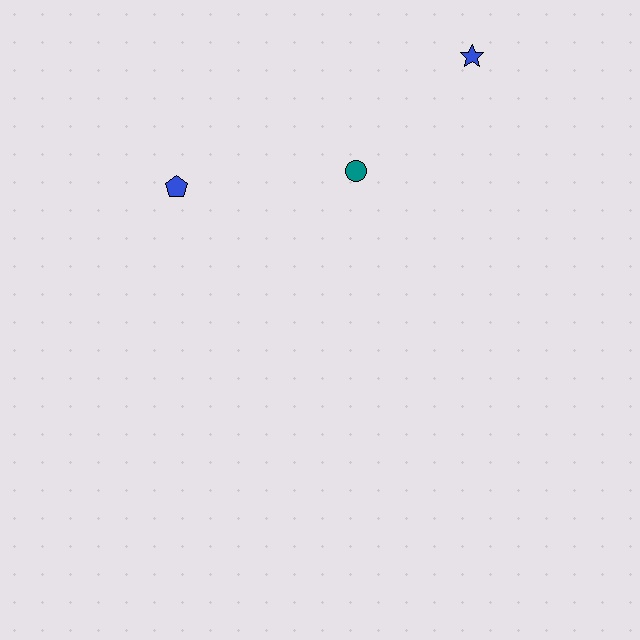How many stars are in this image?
There is 1 star.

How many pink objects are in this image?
There are no pink objects.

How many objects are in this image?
There are 3 objects.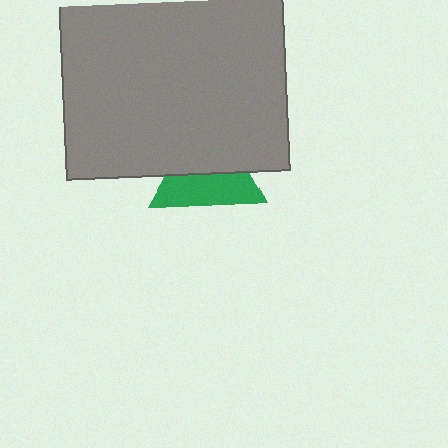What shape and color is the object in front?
The object in front is a gray square.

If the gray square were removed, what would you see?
You would see the complete green triangle.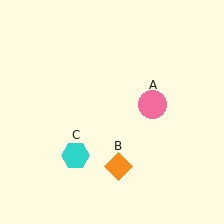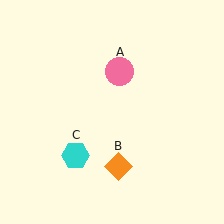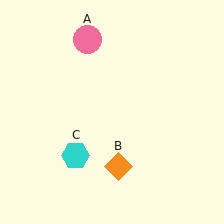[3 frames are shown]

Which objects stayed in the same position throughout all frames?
Orange diamond (object B) and cyan hexagon (object C) remained stationary.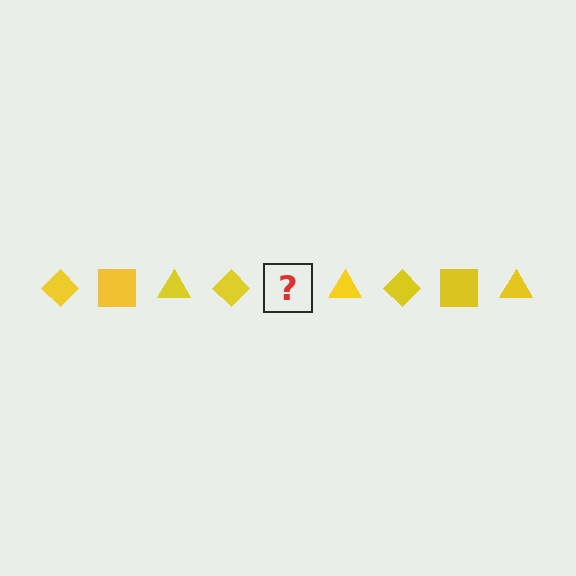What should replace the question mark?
The question mark should be replaced with a yellow square.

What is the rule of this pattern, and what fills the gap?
The rule is that the pattern cycles through diamond, square, triangle shapes in yellow. The gap should be filled with a yellow square.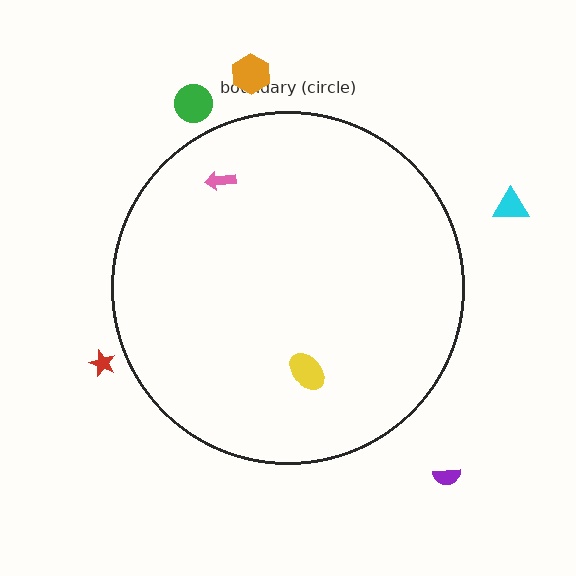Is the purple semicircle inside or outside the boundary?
Outside.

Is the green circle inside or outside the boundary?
Outside.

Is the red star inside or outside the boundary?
Outside.